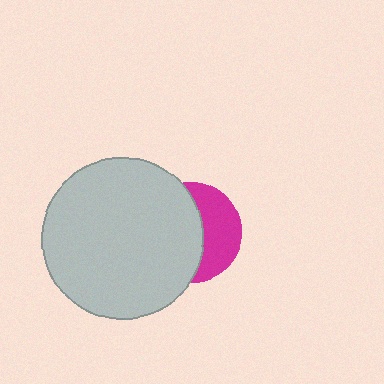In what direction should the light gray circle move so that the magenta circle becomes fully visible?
The light gray circle should move left. That is the shortest direction to clear the overlap and leave the magenta circle fully visible.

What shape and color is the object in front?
The object in front is a light gray circle.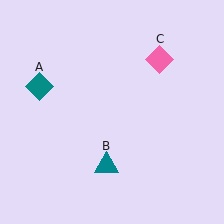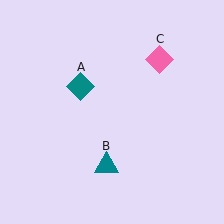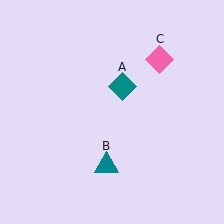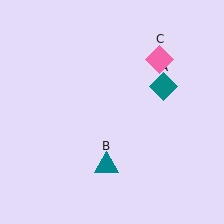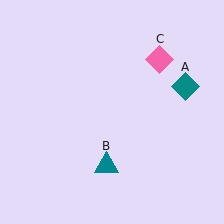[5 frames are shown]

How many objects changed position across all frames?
1 object changed position: teal diamond (object A).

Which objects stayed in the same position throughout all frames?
Teal triangle (object B) and pink diamond (object C) remained stationary.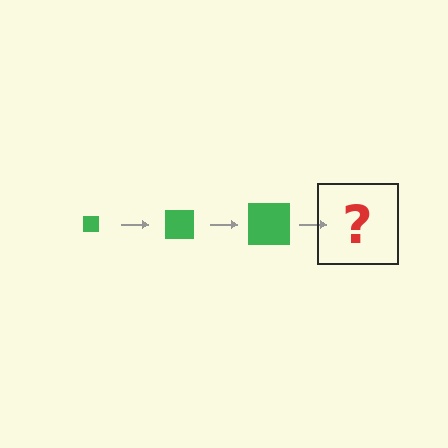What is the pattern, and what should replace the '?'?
The pattern is that the square gets progressively larger each step. The '?' should be a green square, larger than the previous one.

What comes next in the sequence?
The next element should be a green square, larger than the previous one.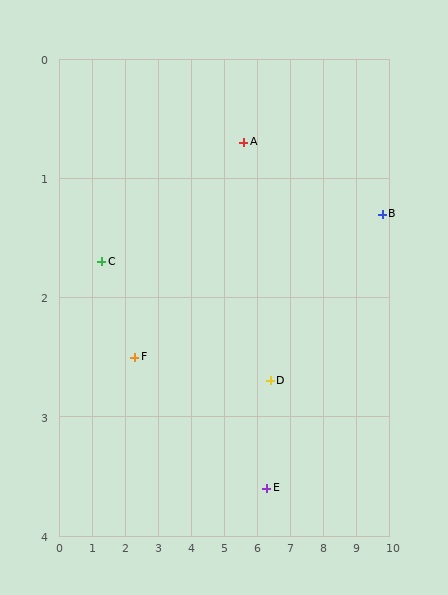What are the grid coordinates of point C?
Point C is at approximately (1.3, 1.7).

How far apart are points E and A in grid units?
Points E and A are about 3.0 grid units apart.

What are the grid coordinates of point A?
Point A is at approximately (5.6, 0.7).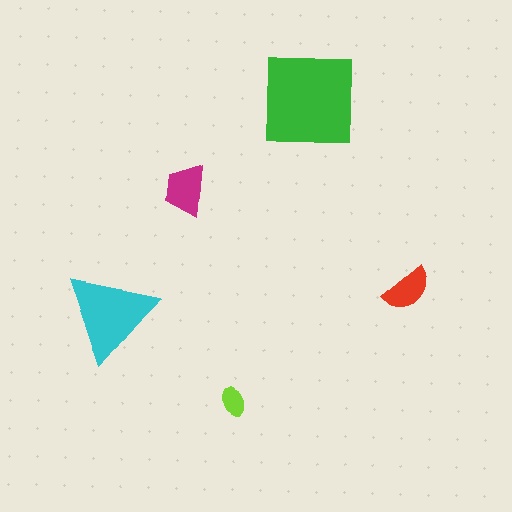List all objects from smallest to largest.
The lime ellipse, the red semicircle, the magenta trapezoid, the cyan triangle, the green square.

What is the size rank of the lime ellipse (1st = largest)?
5th.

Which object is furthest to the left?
The cyan triangle is leftmost.